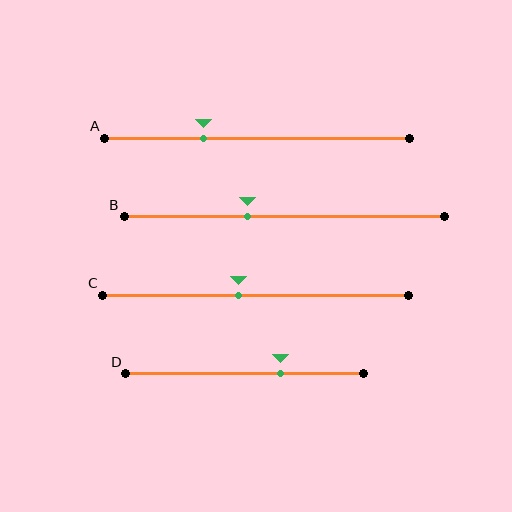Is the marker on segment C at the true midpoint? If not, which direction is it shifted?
No, the marker on segment C is shifted to the left by about 5% of the segment length.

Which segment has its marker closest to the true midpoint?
Segment C has its marker closest to the true midpoint.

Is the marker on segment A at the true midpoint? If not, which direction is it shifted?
No, the marker on segment A is shifted to the left by about 17% of the segment length.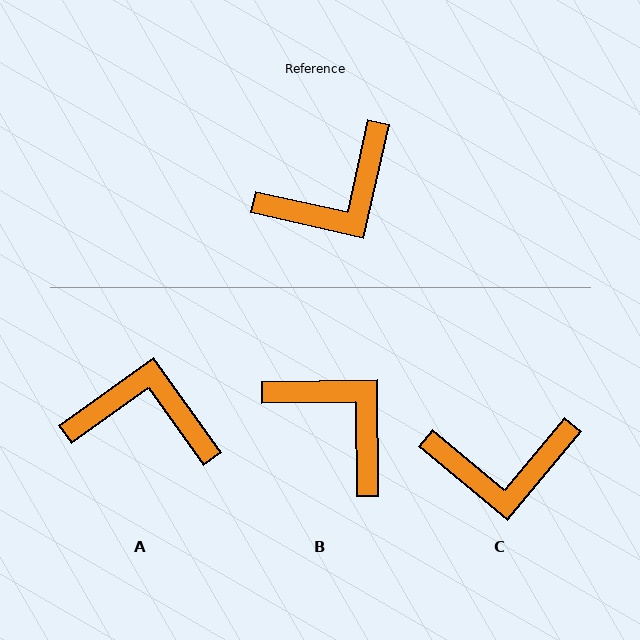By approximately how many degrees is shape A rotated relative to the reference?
Approximately 138 degrees counter-clockwise.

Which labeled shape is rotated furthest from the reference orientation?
A, about 138 degrees away.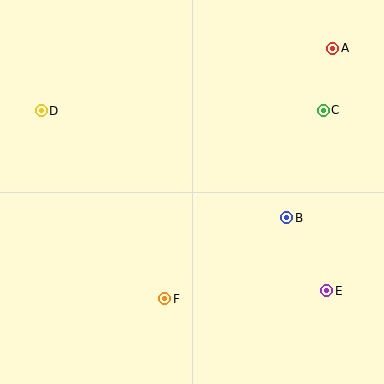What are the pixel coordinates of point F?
Point F is at (165, 299).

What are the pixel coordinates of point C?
Point C is at (323, 110).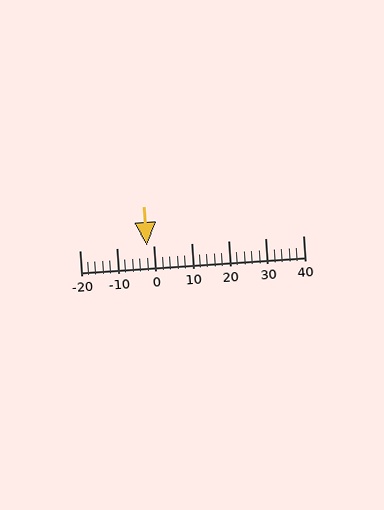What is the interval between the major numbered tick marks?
The major tick marks are spaced 10 units apart.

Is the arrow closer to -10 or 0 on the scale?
The arrow is closer to 0.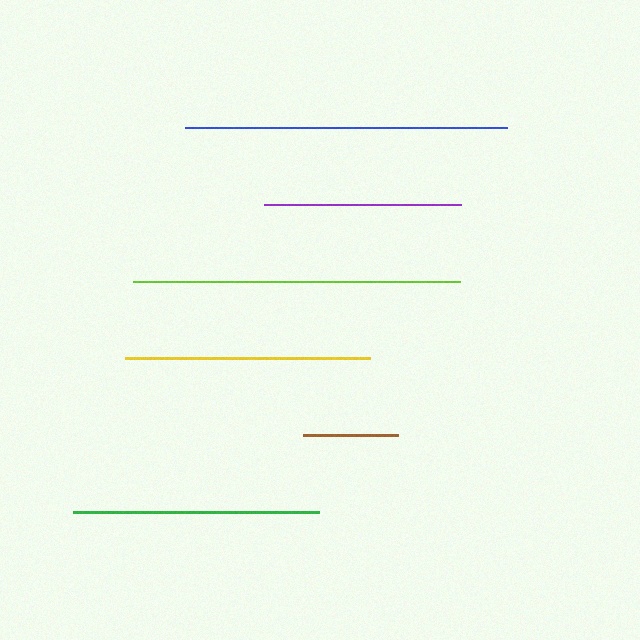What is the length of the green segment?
The green segment is approximately 246 pixels long.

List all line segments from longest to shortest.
From longest to shortest: lime, blue, green, yellow, purple, brown.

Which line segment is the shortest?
The brown line is the shortest at approximately 95 pixels.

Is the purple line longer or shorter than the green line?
The green line is longer than the purple line.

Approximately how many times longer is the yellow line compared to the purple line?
The yellow line is approximately 1.2 times the length of the purple line.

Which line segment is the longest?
The lime line is the longest at approximately 327 pixels.